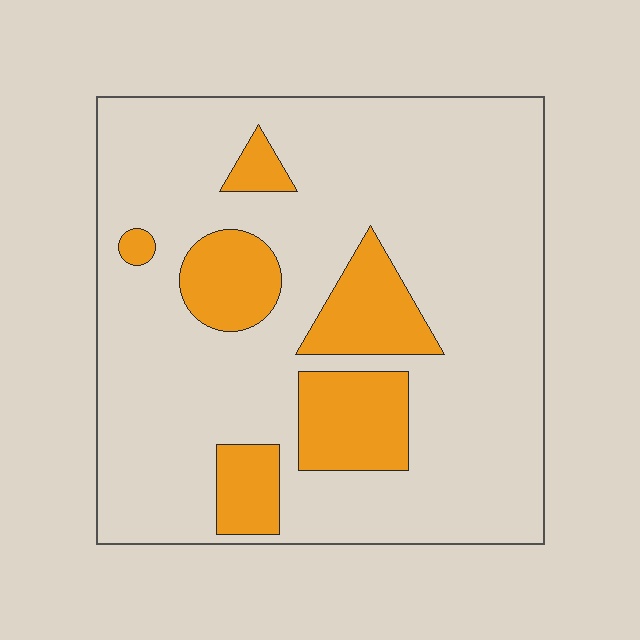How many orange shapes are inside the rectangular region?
6.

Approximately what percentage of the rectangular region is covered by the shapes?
Approximately 20%.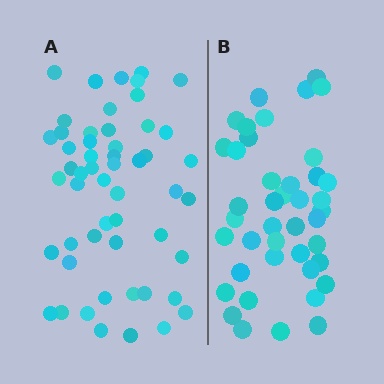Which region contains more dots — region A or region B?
Region A (the left region) has more dots.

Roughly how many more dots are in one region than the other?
Region A has roughly 12 or so more dots than region B.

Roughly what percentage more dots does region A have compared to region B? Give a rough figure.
About 25% more.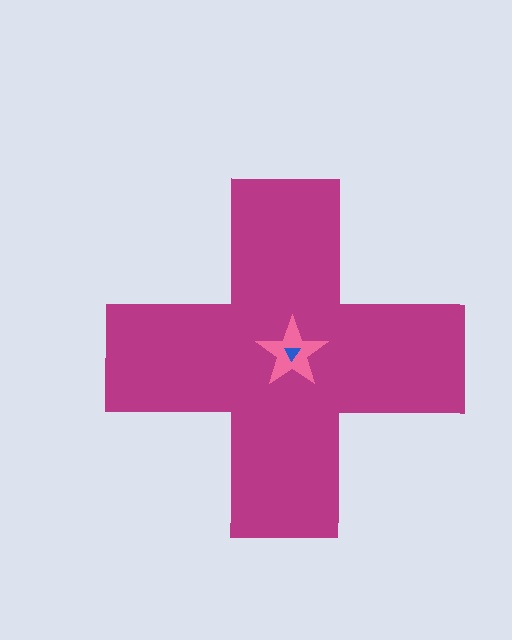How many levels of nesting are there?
3.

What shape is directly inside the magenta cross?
The pink star.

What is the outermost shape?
The magenta cross.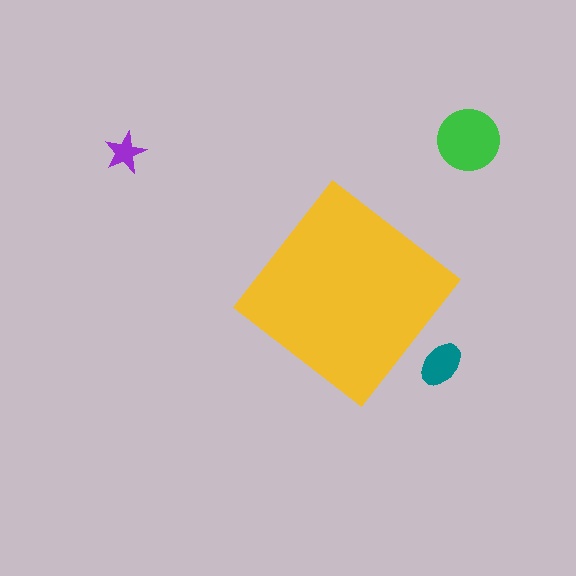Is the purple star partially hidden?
No, the purple star is fully visible.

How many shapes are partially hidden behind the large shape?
0 shapes are partially hidden.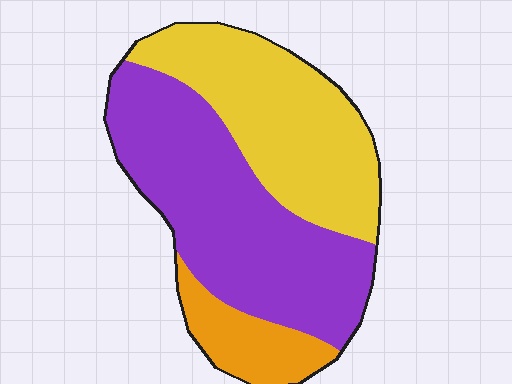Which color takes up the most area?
Purple, at roughly 50%.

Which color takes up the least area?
Orange, at roughly 15%.